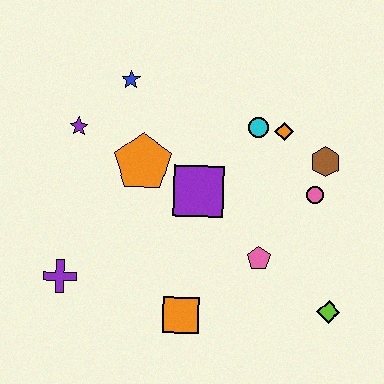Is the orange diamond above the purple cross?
Yes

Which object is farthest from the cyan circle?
The purple cross is farthest from the cyan circle.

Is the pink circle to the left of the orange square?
No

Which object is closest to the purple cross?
The orange square is closest to the purple cross.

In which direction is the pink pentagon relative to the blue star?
The pink pentagon is below the blue star.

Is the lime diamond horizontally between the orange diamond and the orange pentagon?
No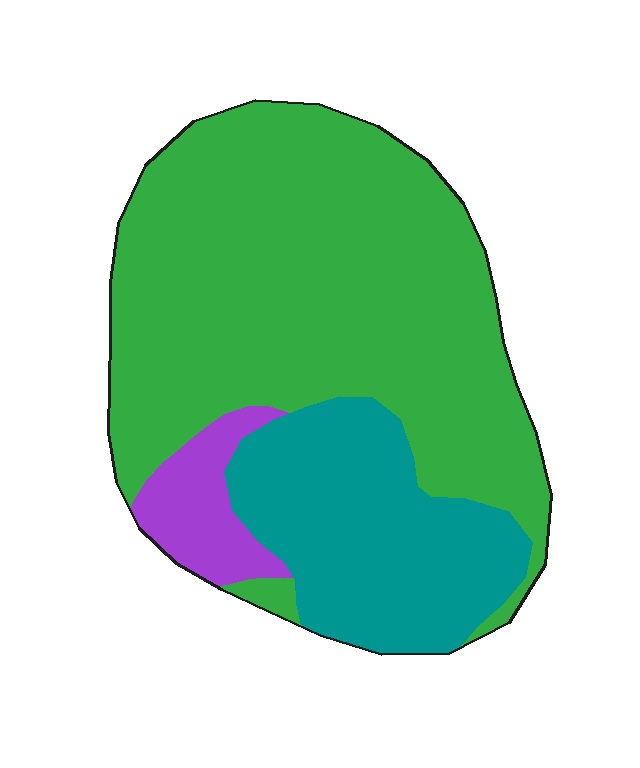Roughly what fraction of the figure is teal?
Teal takes up about one quarter (1/4) of the figure.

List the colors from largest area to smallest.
From largest to smallest: green, teal, purple.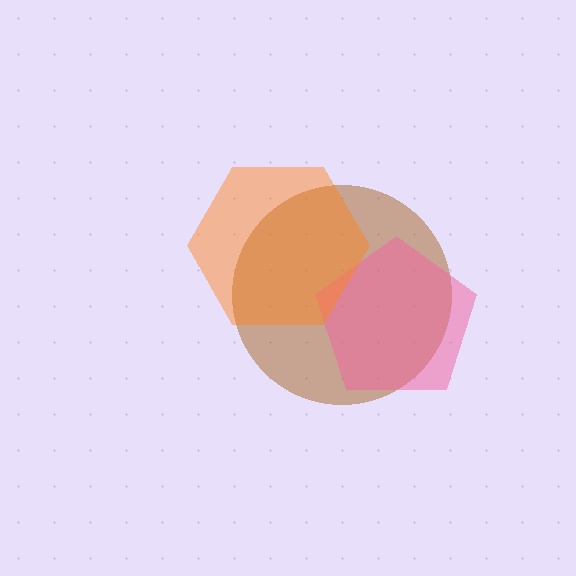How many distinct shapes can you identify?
There are 3 distinct shapes: a brown circle, a pink pentagon, an orange hexagon.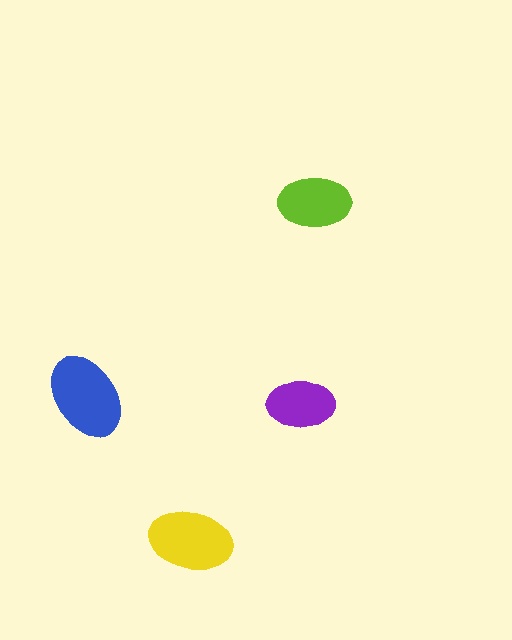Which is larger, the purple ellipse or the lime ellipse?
The lime one.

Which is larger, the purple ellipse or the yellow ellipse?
The yellow one.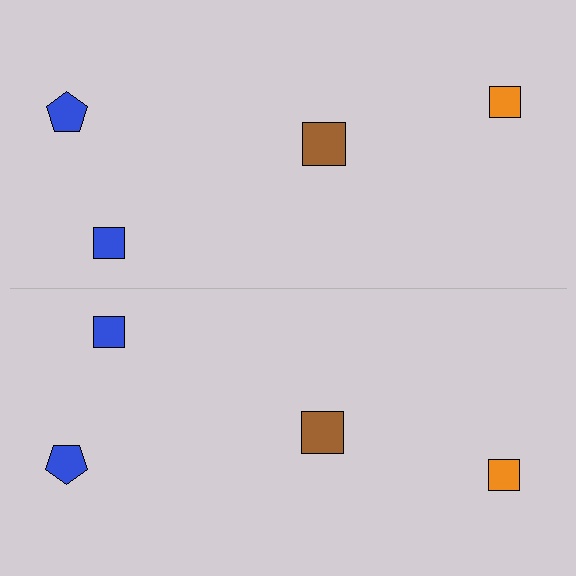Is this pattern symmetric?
Yes, this pattern has bilateral (reflection) symmetry.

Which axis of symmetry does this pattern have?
The pattern has a horizontal axis of symmetry running through the center of the image.